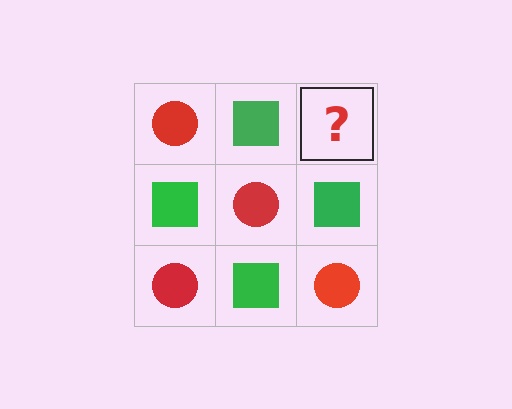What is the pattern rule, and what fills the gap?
The rule is that it alternates red circle and green square in a checkerboard pattern. The gap should be filled with a red circle.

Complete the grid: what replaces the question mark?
The question mark should be replaced with a red circle.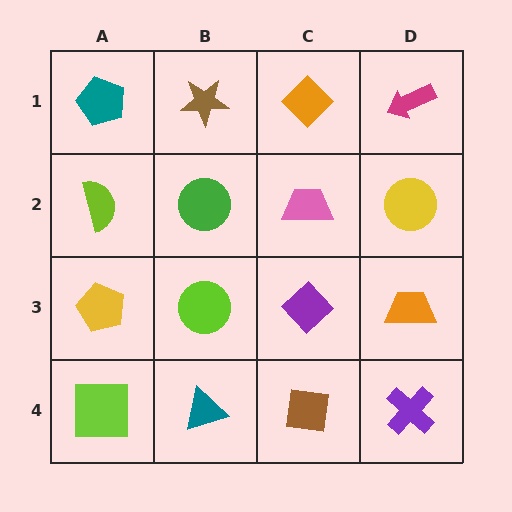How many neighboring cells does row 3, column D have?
3.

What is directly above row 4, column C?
A purple diamond.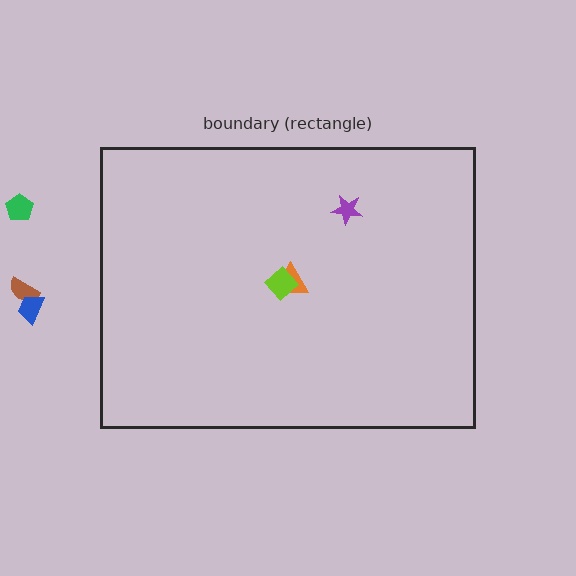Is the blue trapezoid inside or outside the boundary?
Outside.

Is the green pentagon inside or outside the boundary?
Outside.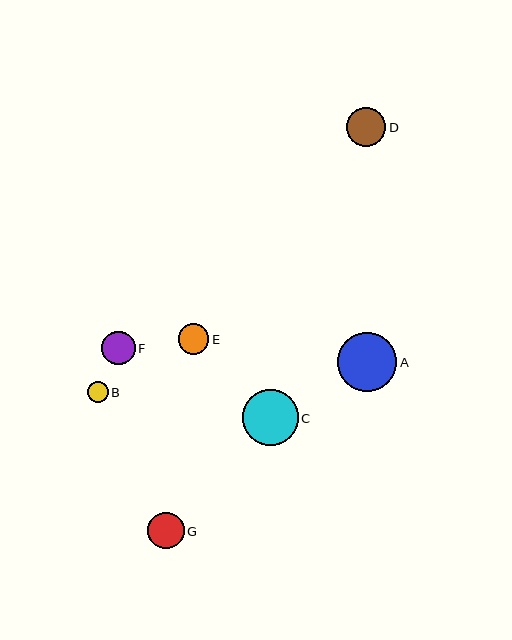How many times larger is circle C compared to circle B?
Circle C is approximately 2.7 times the size of circle B.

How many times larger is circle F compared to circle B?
Circle F is approximately 1.6 times the size of circle B.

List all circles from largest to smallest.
From largest to smallest: A, C, D, G, F, E, B.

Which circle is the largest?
Circle A is the largest with a size of approximately 59 pixels.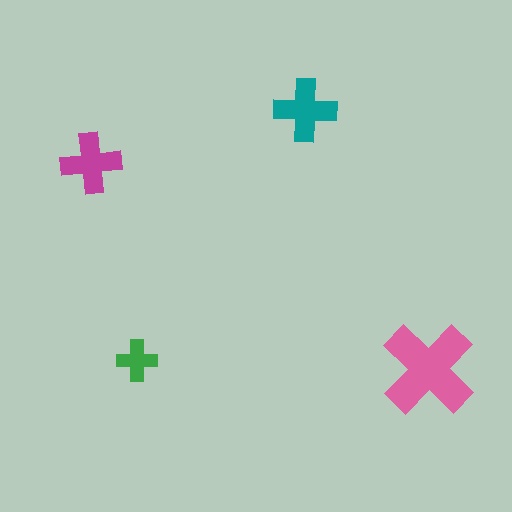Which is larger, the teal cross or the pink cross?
The pink one.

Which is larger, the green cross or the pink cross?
The pink one.